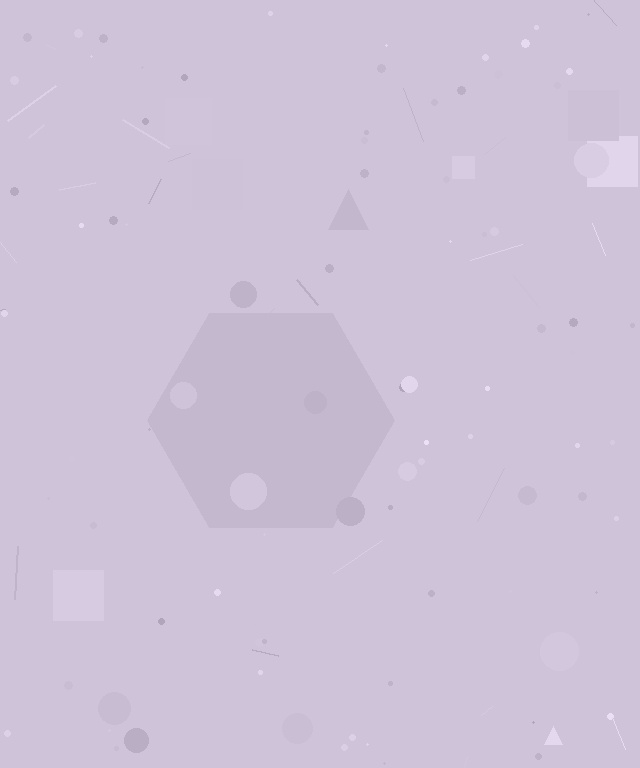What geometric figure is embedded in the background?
A hexagon is embedded in the background.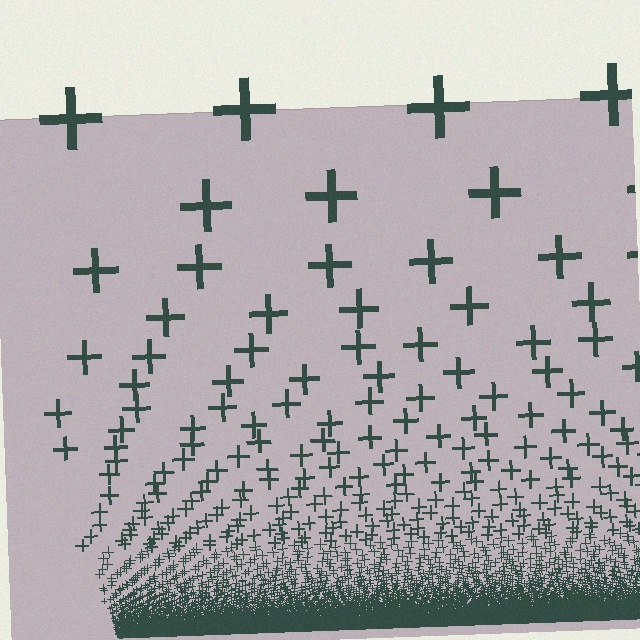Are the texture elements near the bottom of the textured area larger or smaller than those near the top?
Smaller. The gradient is inverted — elements near the bottom are smaller and denser.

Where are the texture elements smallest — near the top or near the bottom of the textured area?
Near the bottom.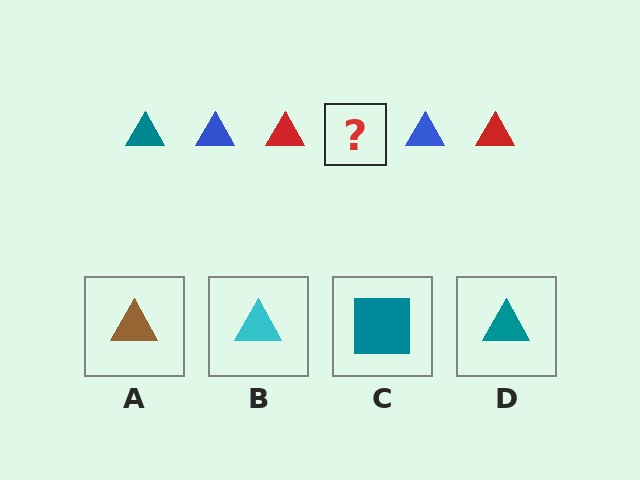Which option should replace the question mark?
Option D.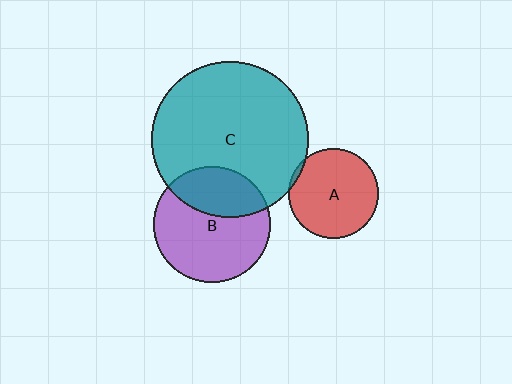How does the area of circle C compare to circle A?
Approximately 3.0 times.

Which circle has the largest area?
Circle C (teal).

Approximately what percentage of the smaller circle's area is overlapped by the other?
Approximately 35%.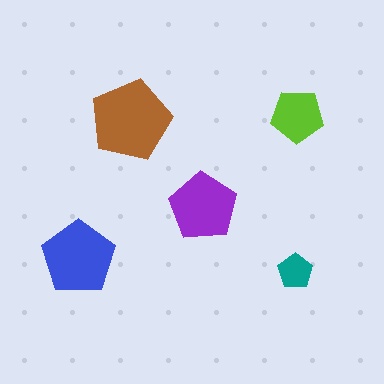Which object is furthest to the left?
The blue pentagon is leftmost.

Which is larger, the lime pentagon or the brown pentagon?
The brown one.